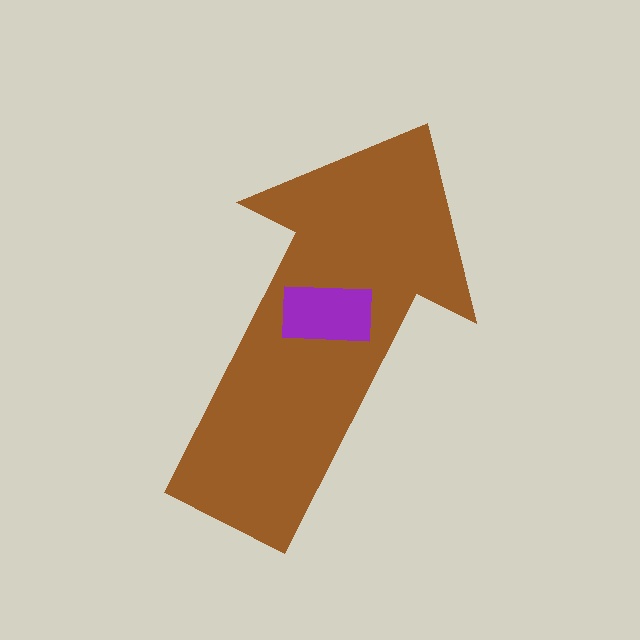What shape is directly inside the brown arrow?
The purple rectangle.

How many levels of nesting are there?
2.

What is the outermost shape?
The brown arrow.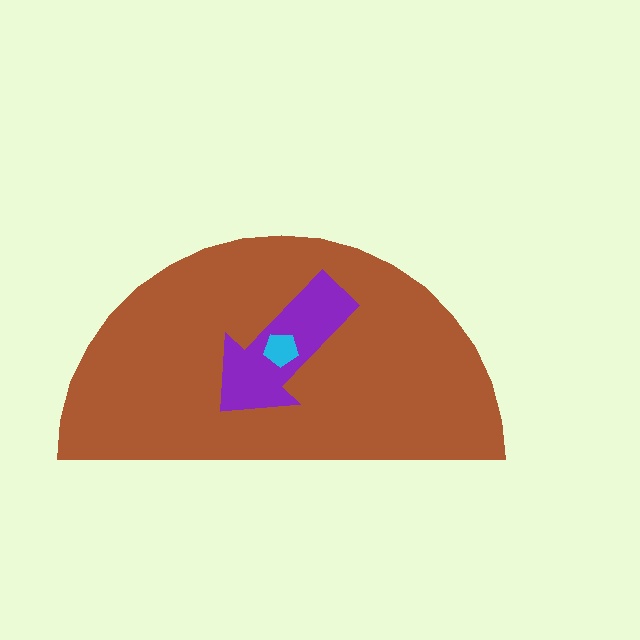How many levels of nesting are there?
3.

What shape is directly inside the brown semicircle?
The purple arrow.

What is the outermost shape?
The brown semicircle.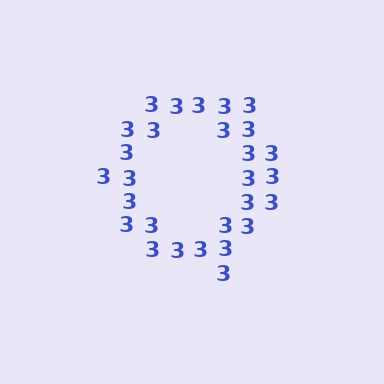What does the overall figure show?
The overall figure shows the letter Q.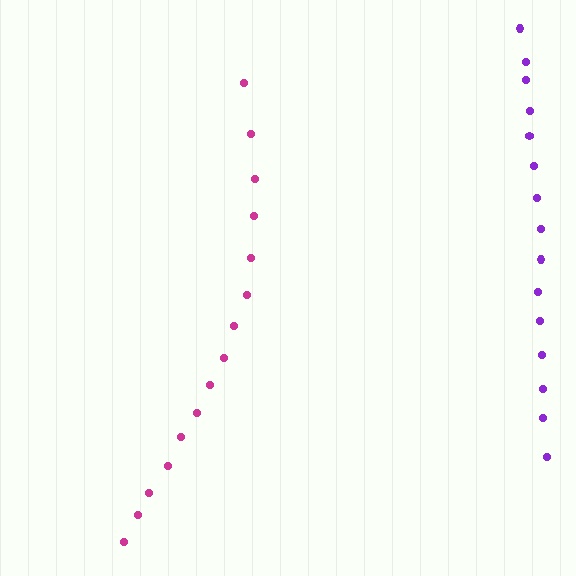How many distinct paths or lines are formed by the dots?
There are 2 distinct paths.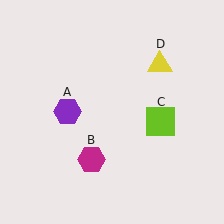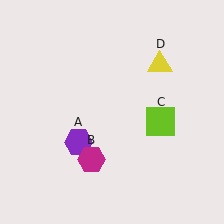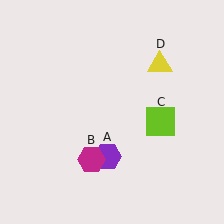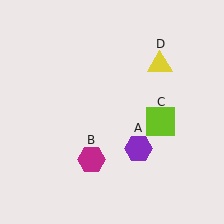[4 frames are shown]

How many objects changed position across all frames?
1 object changed position: purple hexagon (object A).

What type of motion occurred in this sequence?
The purple hexagon (object A) rotated counterclockwise around the center of the scene.